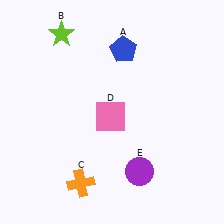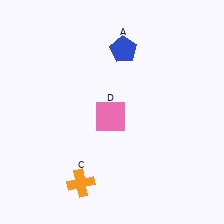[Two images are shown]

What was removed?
The lime star (B), the purple circle (E) were removed in Image 2.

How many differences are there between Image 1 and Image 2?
There are 2 differences between the two images.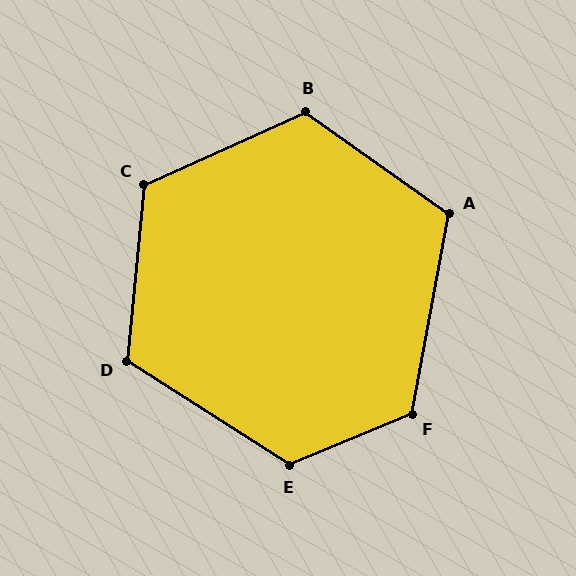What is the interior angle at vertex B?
Approximately 120 degrees (obtuse).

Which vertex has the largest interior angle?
E, at approximately 125 degrees.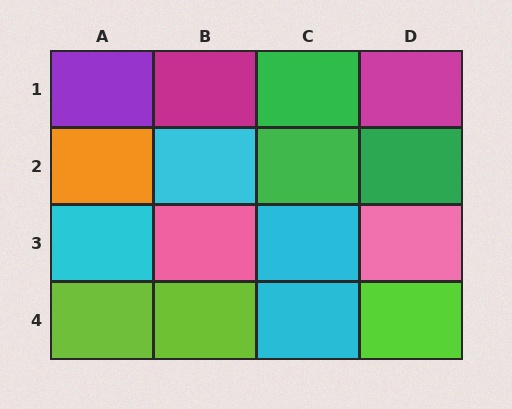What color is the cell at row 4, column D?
Lime.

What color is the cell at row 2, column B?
Cyan.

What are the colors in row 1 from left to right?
Purple, magenta, green, magenta.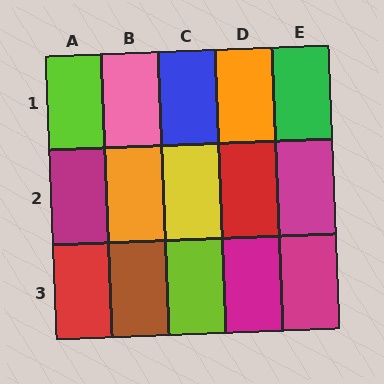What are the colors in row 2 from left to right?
Magenta, orange, yellow, red, magenta.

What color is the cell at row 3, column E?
Magenta.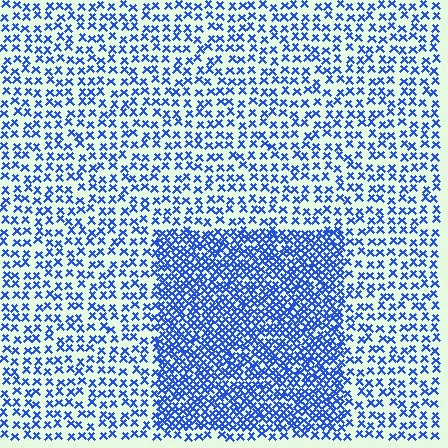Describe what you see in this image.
The image contains small blue elements arranged at two different densities. A rectangle-shaped region is visible where the elements are more densely packed than the surrounding area.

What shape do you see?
I see a rectangle.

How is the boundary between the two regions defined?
The boundary is defined by a change in element density (approximately 2.2x ratio). All elements are the same color, size, and shape.